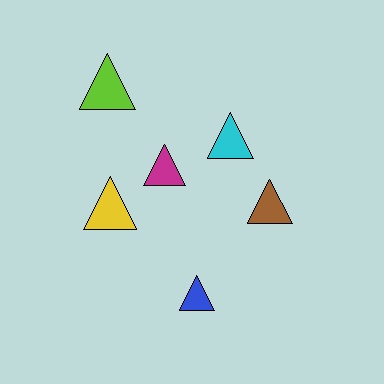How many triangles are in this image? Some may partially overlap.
There are 6 triangles.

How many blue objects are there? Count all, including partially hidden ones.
There is 1 blue object.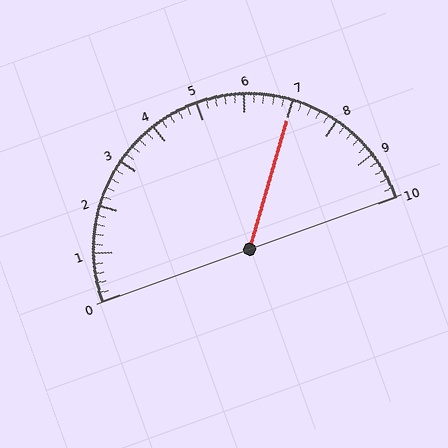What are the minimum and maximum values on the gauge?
The gauge ranges from 0 to 10.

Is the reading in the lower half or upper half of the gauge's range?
The reading is in the upper half of the range (0 to 10).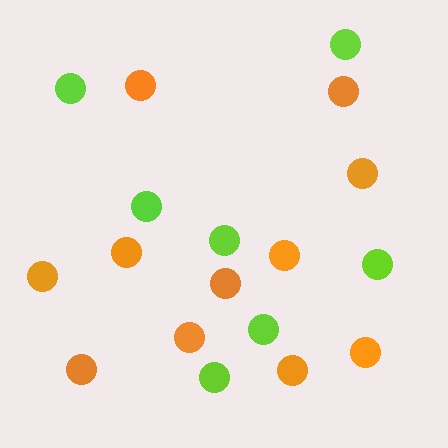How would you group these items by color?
There are 2 groups: one group of orange circles (11) and one group of lime circles (7).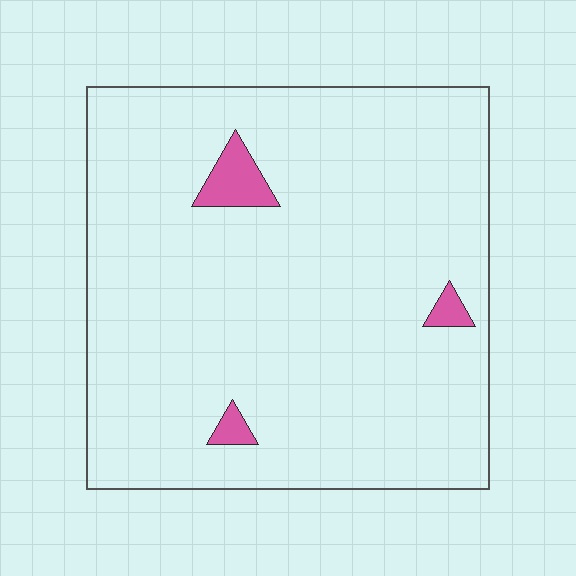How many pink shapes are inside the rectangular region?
3.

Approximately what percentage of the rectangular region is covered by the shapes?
Approximately 5%.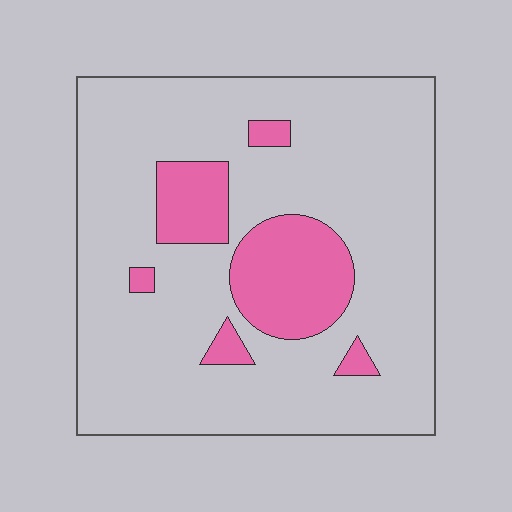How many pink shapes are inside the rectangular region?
6.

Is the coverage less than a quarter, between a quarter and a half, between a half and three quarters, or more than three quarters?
Less than a quarter.